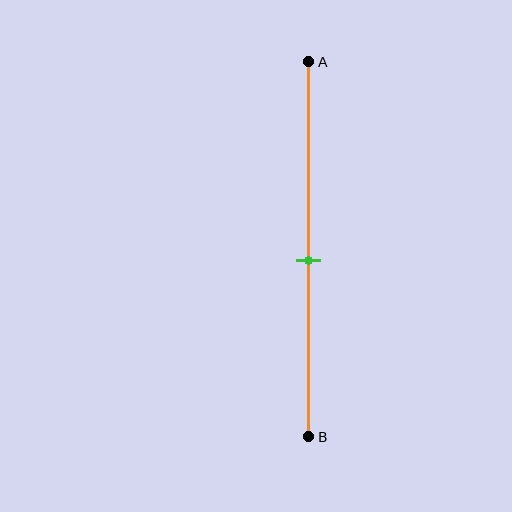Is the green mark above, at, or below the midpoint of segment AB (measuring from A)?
The green mark is approximately at the midpoint of segment AB.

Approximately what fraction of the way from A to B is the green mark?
The green mark is approximately 55% of the way from A to B.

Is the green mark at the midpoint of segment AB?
Yes, the mark is approximately at the midpoint.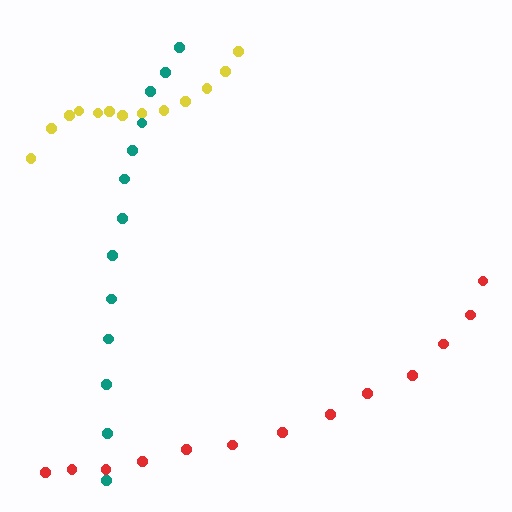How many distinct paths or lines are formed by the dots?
There are 3 distinct paths.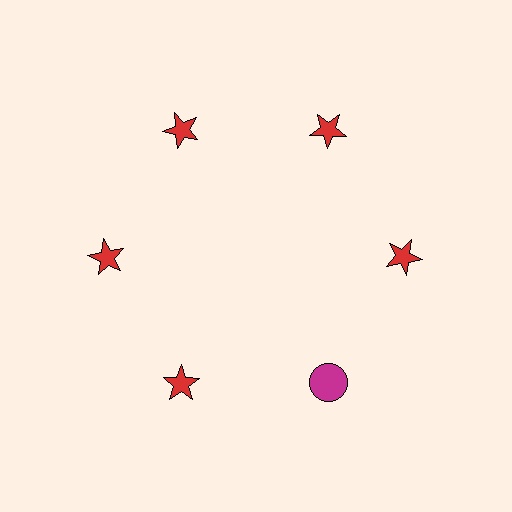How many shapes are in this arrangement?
There are 6 shapes arranged in a ring pattern.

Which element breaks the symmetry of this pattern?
The magenta circle at roughly the 5 o'clock position breaks the symmetry. All other shapes are red stars.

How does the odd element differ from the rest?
It differs in both color (magenta instead of red) and shape (circle instead of star).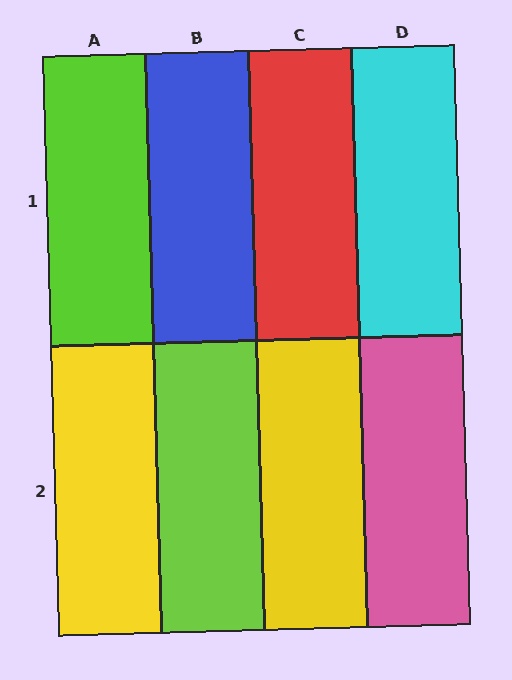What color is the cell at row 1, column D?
Cyan.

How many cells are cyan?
1 cell is cyan.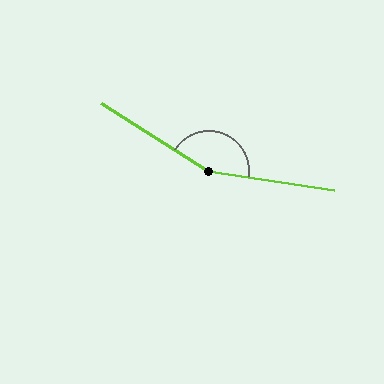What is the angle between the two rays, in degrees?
Approximately 157 degrees.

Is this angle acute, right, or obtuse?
It is obtuse.